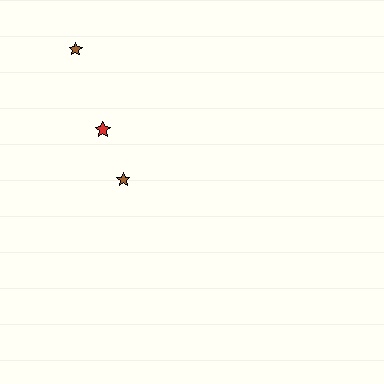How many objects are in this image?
There are 3 objects.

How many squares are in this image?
There are no squares.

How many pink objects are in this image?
There are no pink objects.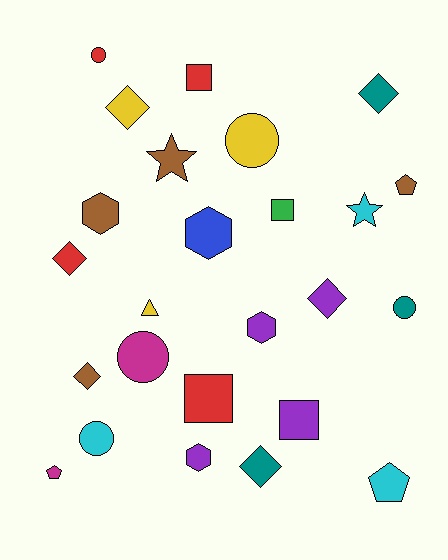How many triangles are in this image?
There is 1 triangle.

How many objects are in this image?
There are 25 objects.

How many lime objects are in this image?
There are no lime objects.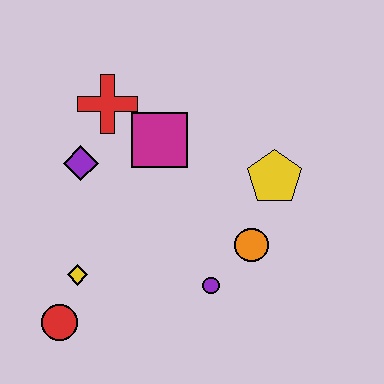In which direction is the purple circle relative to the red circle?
The purple circle is to the right of the red circle.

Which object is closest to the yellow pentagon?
The orange circle is closest to the yellow pentagon.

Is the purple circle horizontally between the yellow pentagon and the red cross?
Yes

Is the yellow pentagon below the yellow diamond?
No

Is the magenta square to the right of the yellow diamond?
Yes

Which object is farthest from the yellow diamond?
The yellow pentagon is farthest from the yellow diamond.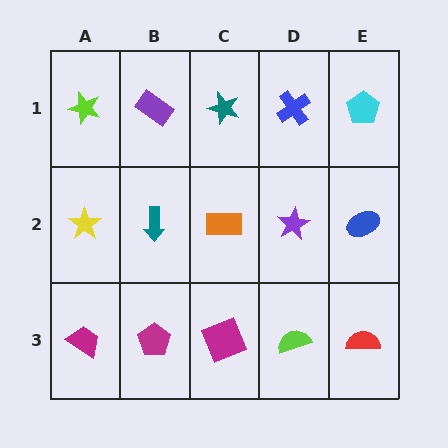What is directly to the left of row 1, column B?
A lime star.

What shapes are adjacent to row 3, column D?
A purple star (row 2, column D), a magenta square (row 3, column C), a red semicircle (row 3, column E).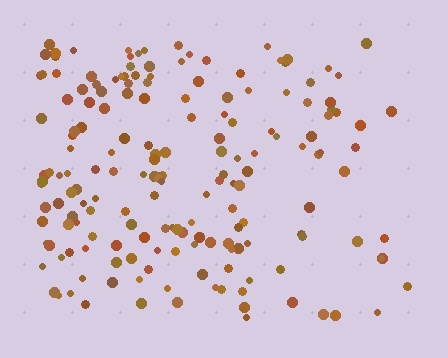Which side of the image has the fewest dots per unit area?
The right.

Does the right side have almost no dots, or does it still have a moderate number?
Still a moderate number, just noticeably fewer than the left.